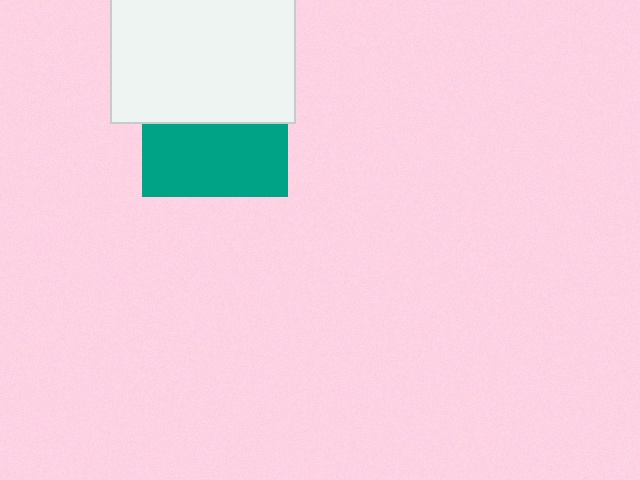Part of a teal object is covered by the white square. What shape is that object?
It is a square.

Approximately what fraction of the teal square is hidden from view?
Roughly 49% of the teal square is hidden behind the white square.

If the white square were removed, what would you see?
You would see the complete teal square.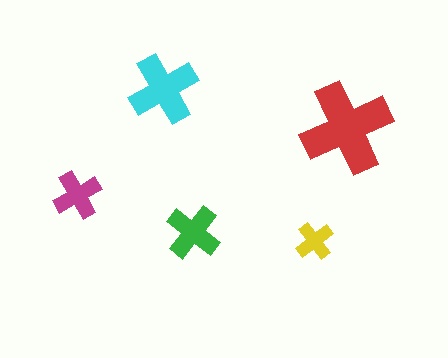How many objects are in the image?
There are 5 objects in the image.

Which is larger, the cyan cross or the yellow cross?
The cyan one.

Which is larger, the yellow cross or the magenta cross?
The magenta one.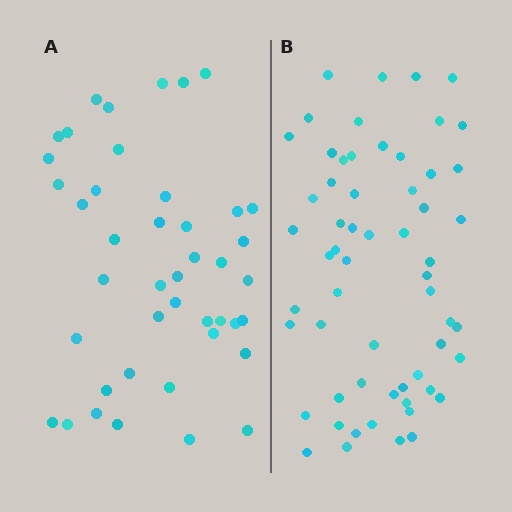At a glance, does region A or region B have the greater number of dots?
Region B (the right region) has more dots.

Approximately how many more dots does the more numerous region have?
Region B has approximately 15 more dots than region A.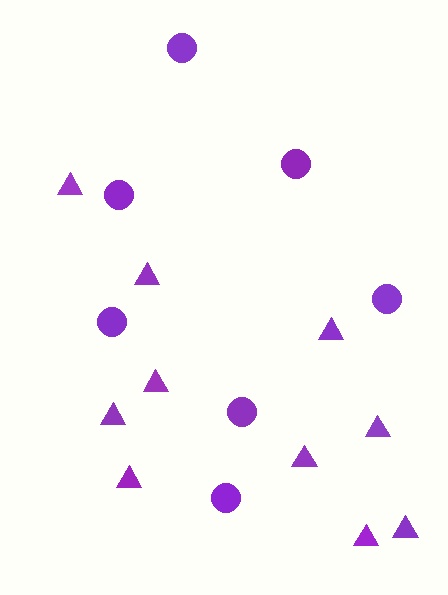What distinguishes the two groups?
There are 2 groups: one group of circles (7) and one group of triangles (10).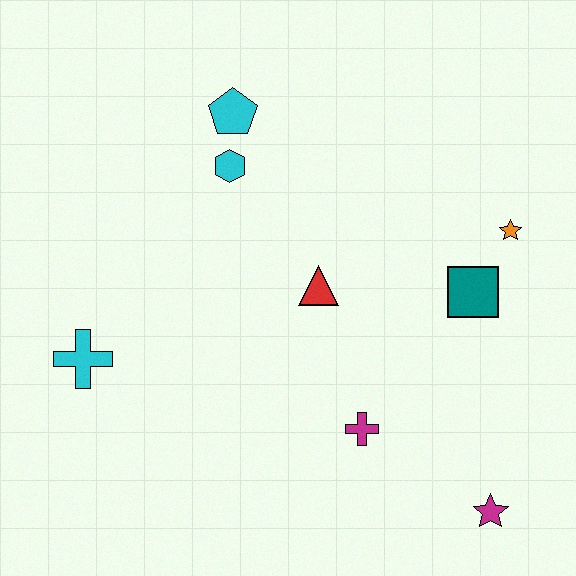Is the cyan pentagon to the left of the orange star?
Yes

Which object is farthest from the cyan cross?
The orange star is farthest from the cyan cross.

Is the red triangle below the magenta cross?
No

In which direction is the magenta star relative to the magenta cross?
The magenta star is to the right of the magenta cross.